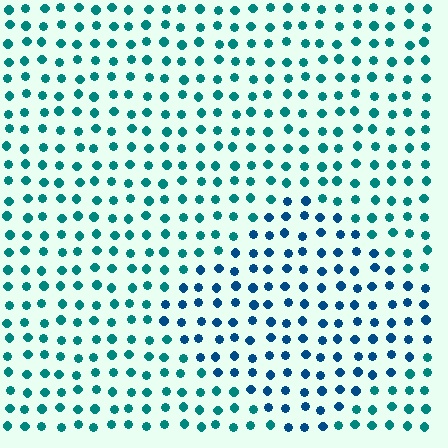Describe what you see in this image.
The image is filled with small teal elements in a uniform arrangement. A diamond-shaped region is visible where the elements are tinted to a slightly different hue, forming a subtle color boundary.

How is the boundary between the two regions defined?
The boundary is defined purely by a slight shift in hue (about 31 degrees). Spacing, size, and orientation are identical on both sides.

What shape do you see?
I see a diamond.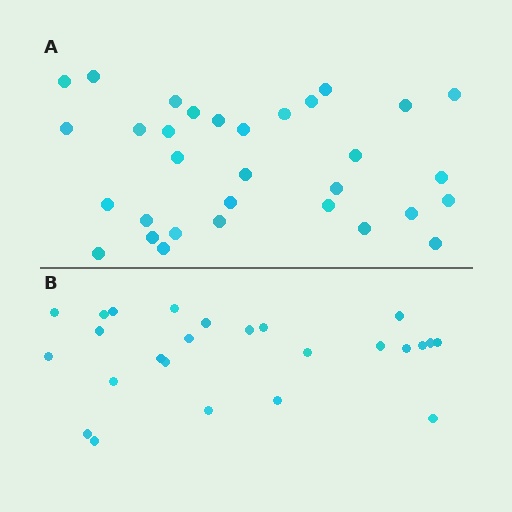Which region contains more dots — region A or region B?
Region A (the top region) has more dots.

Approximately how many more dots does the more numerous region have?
Region A has roughly 8 or so more dots than region B.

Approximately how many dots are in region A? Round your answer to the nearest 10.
About 30 dots. (The exact count is 32, which rounds to 30.)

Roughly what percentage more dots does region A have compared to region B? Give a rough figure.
About 30% more.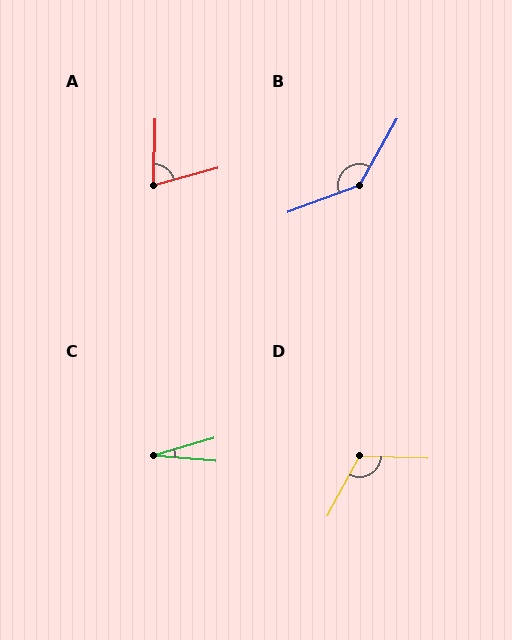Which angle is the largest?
B, at approximately 140 degrees.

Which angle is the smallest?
C, at approximately 22 degrees.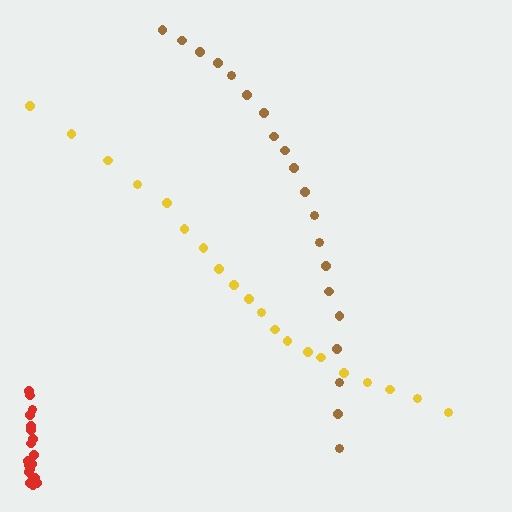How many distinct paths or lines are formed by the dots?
There are 3 distinct paths.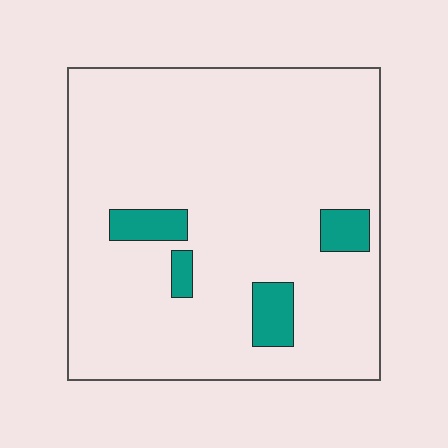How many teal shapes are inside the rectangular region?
4.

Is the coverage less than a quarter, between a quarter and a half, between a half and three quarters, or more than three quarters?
Less than a quarter.